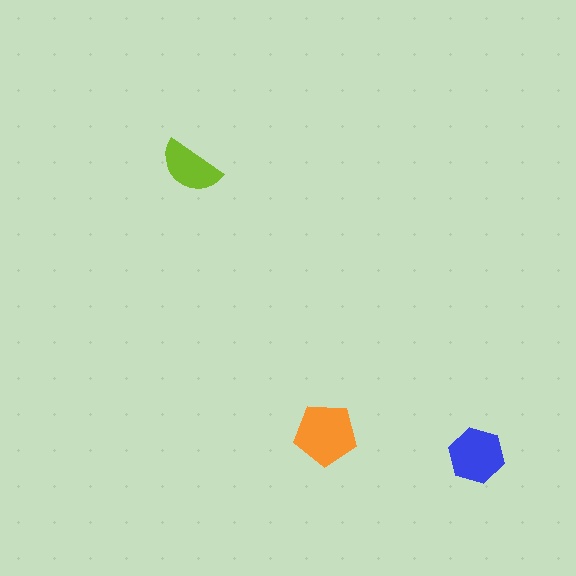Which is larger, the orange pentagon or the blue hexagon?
The orange pentagon.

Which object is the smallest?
The lime semicircle.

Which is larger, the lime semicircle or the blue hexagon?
The blue hexagon.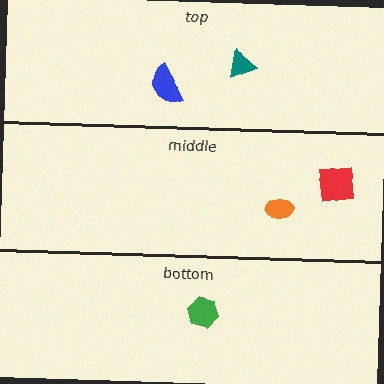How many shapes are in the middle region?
2.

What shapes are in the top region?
The blue semicircle, the teal triangle.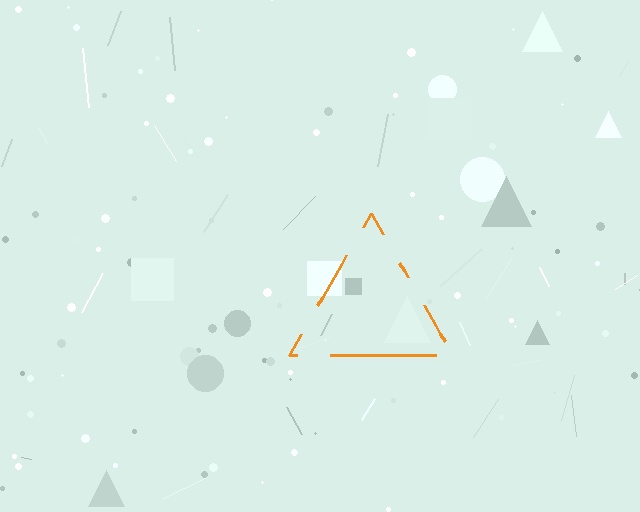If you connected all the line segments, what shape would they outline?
They would outline a triangle.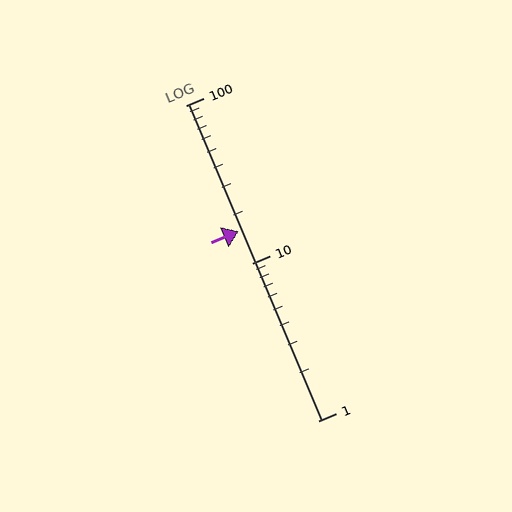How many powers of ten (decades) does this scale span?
The scale spans 2 decades, from 1 to 100.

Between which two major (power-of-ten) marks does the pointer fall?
The pointer is between 10 and 100.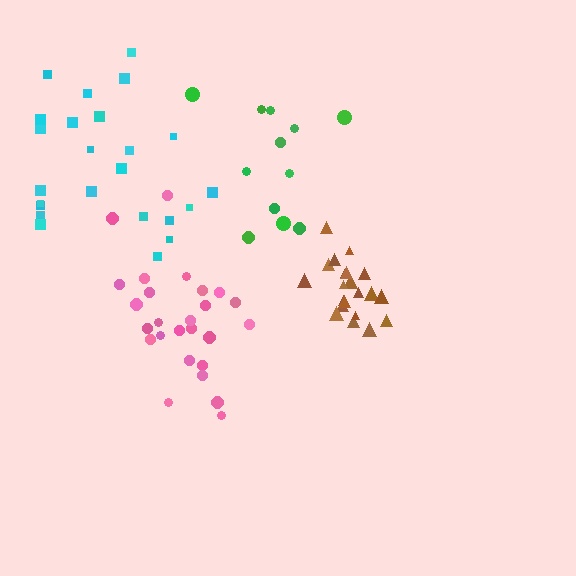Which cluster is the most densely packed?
Brown.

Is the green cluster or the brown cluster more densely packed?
Brown.